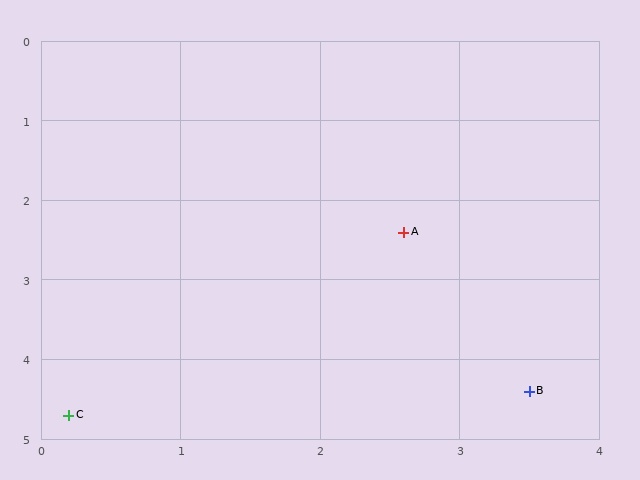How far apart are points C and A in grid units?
Points C and A are about 3.3 grid units apart.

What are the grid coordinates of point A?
Point A is at approximately (2.6, 2.4).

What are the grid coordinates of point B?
Point B is at approximately (3.5, 4.4).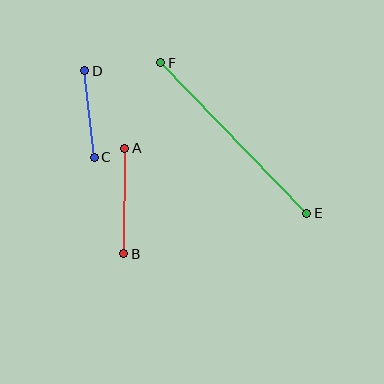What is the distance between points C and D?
The distance is approximately 87 pixels.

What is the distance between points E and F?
The distance is approximately 209 pixels.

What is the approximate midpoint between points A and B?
The midpoint is at approximately (124, 201) pixels.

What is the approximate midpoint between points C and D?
The midpoint is at approximately (89, 114) pixels.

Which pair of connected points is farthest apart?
Points E and F are farthest apart.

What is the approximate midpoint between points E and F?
The midpoint is at approximately (234, 138) pixels.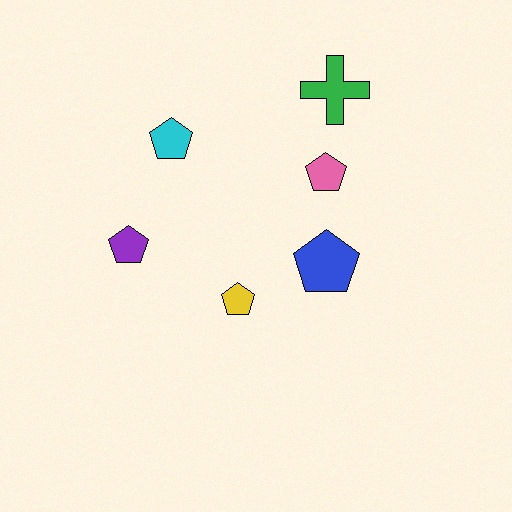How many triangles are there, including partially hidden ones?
There are no triangles.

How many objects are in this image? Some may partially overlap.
There are 6 objects.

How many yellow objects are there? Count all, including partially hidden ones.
There is 1 yellow object.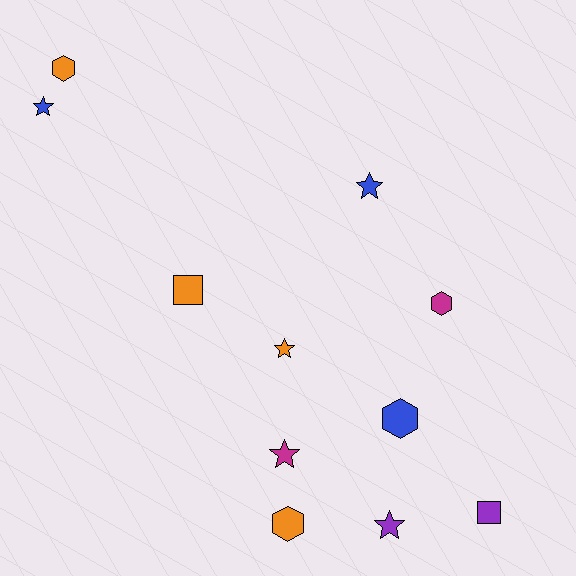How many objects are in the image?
There are 11 objects.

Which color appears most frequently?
Orange, with 4 objects.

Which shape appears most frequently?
Star, with 5 objects.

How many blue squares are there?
There are no blue squares.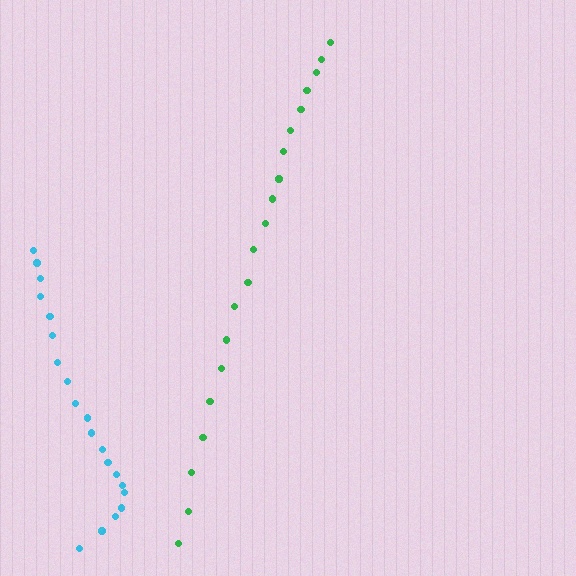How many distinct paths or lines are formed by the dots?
There are 2 distinct paths.